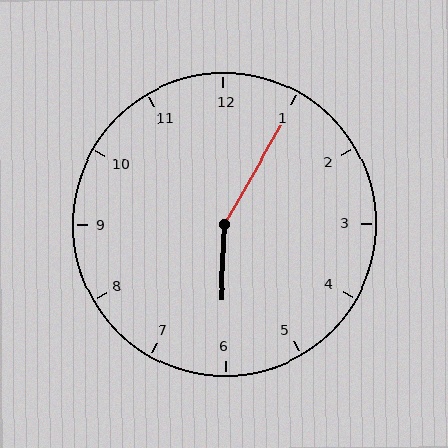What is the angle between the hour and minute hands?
Approximately 152 degrees.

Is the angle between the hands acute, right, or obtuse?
It is obtuse.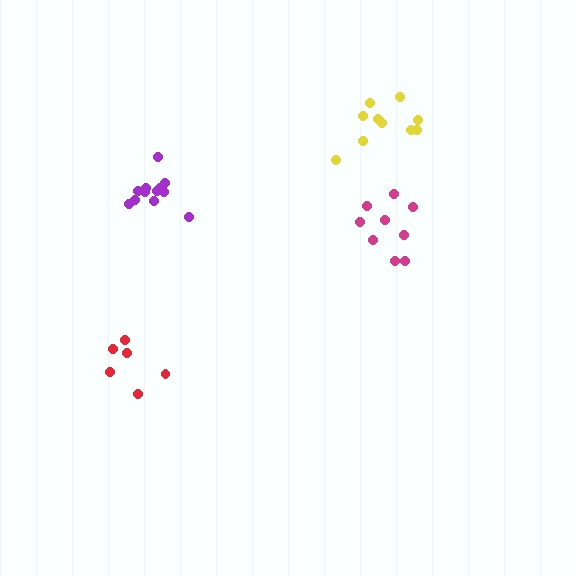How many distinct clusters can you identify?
There are 4 distinct clusters.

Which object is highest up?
The yellow cluster is topmost.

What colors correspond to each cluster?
The clusters are colored: magenta, yellow, purple, red.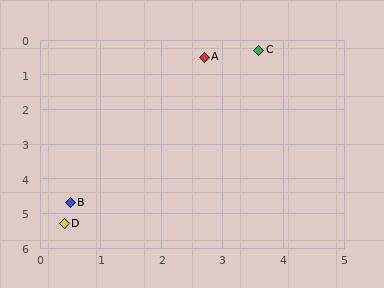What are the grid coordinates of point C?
Point C is at approximately (3.6, 0.3).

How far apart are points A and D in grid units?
Points A and D are about 5.3 grid units apart.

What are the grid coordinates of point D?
Point D is at approximately (0.4, 5.3).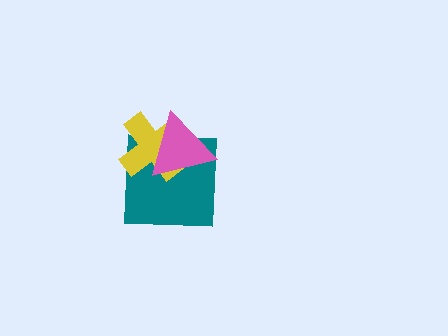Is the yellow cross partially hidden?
Yes, it is partially covered by another shape.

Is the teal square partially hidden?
Yes, it is partially covered by another shape.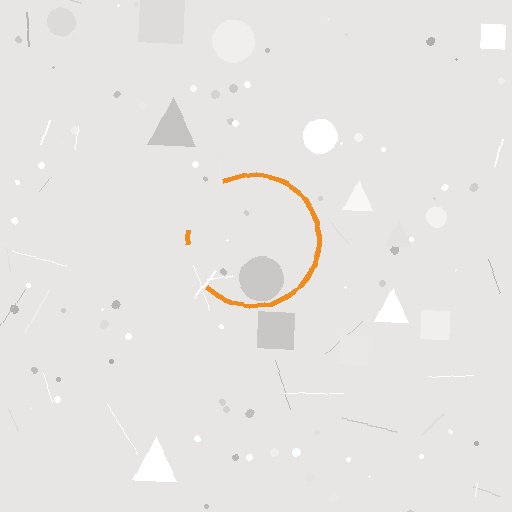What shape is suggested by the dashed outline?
The dashed outline suggests a circle.